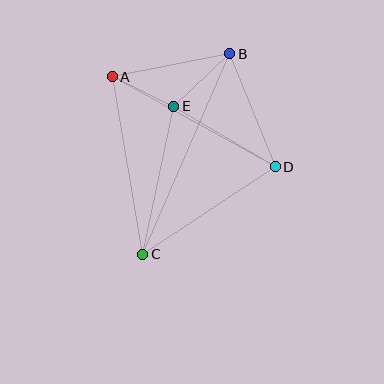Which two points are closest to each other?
Points A and E are closest to each other.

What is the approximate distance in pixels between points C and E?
The distance between C and E is approximately 151 pixels.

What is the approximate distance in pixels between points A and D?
The distance between A and D is approximately 186 pixels.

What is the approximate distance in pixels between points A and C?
The distance between A and C is approximately 180 pixels.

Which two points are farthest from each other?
Points B and C are farthest from each other.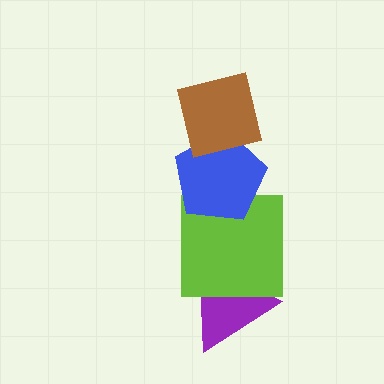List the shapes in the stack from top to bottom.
From top to bottom: the brown square, the blue pentagon, the lime square, the purple triangle.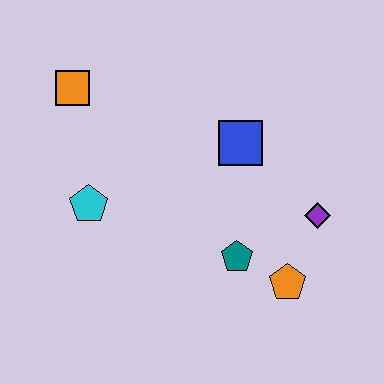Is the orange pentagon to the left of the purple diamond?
Yes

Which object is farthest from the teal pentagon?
The orange square is farthest from the teal pentagon.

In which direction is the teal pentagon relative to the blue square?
The teal pentagon is below the blue square.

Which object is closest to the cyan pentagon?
The orange square is closest to the cyan pentagon.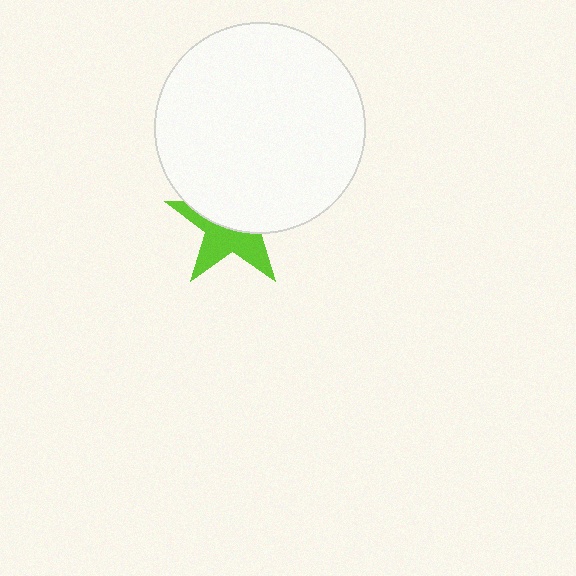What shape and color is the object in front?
The object in front is a white circle.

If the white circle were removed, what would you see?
You would see the complete lime star.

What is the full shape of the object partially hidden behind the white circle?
The partially hidden object is a lime star.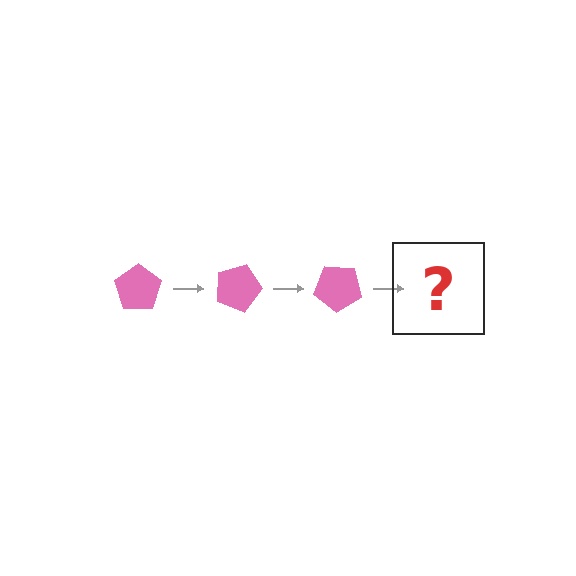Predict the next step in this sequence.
The next step is a pink pentagon rotated 60 degrees.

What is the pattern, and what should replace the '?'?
The pattern is that the pentagon rotates 20 degrees each step. The '?' should be a pink pentagon rotated 60 degrees.